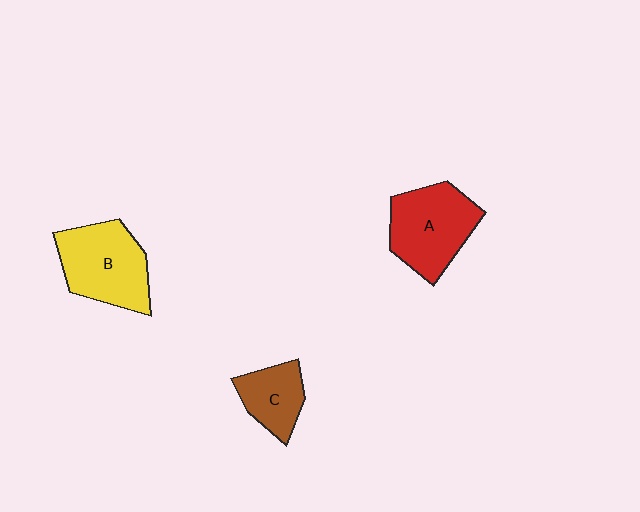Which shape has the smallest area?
Shape C (brown).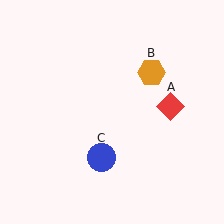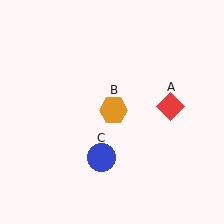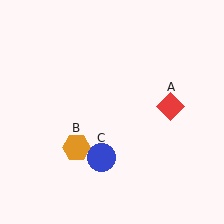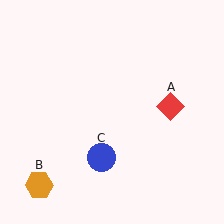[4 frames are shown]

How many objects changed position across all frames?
1 object changed position: orange hexagon (object B).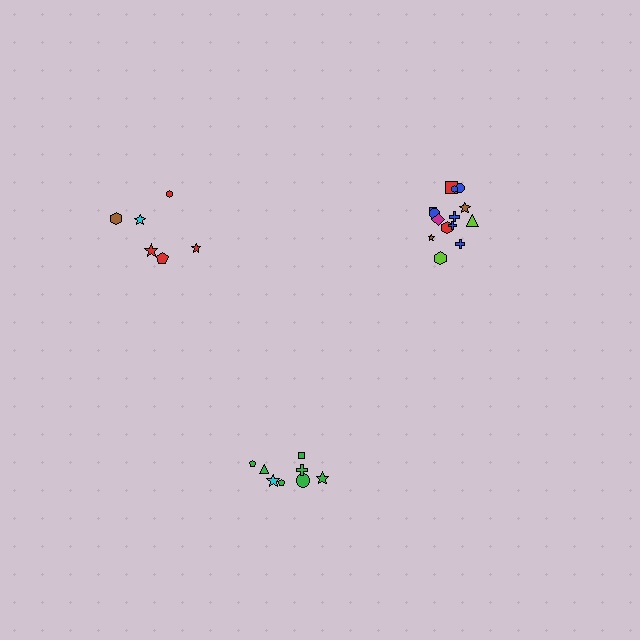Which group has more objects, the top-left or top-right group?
The top-right group.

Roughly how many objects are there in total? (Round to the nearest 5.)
Roughly 30 objects in total.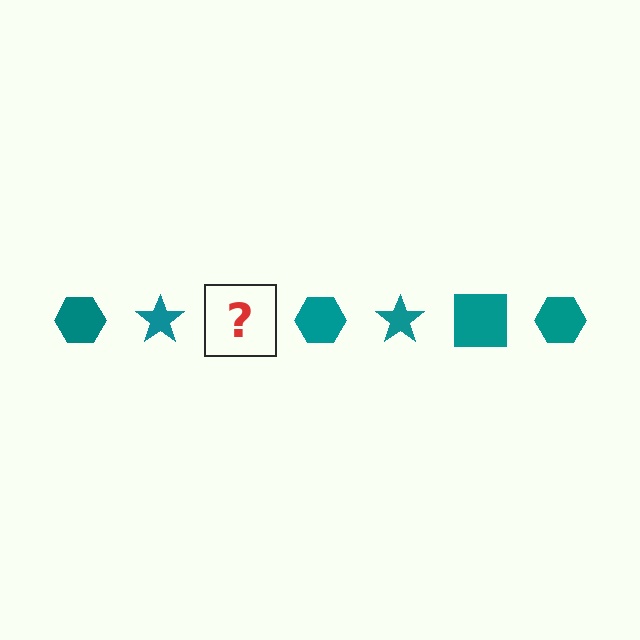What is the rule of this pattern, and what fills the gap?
The rule is that the pattern cycles through hexagon, star, square shapes in teal. The gap should be filled with a teal square.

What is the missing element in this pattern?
The missing element is a teal square.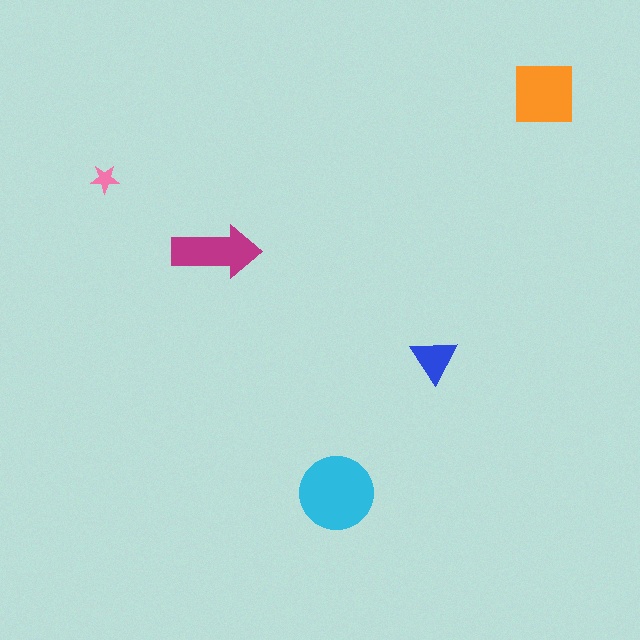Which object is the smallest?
The pink star.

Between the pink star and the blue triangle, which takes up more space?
The blue triangle.